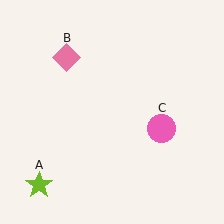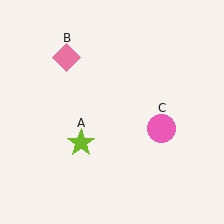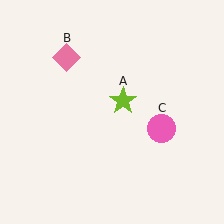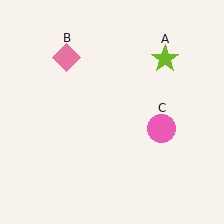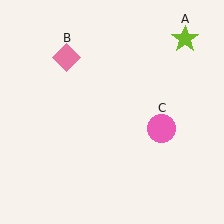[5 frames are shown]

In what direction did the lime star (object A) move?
The lime star (object A) moved up and to the right.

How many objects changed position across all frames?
1 object changed position: lime star (object A).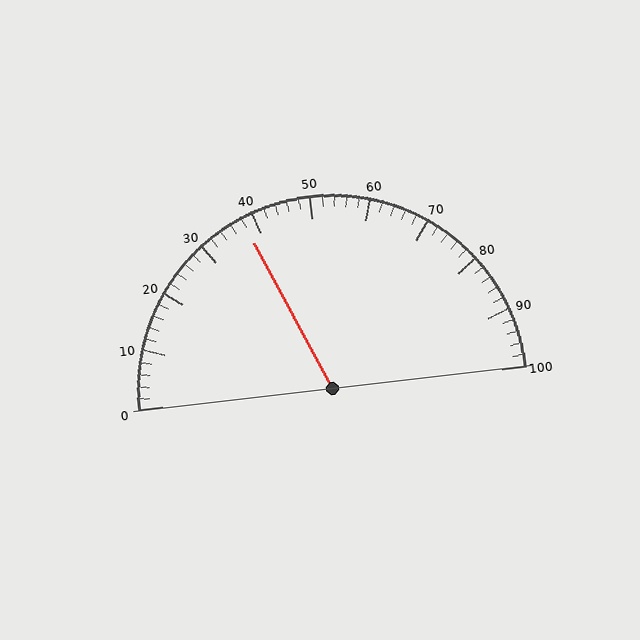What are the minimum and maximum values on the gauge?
The gauge ranges from 0 to 100.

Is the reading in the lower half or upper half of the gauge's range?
The reading is in the lower half of the range (0 to 100).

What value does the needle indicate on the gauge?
The needle indicates approximately 38.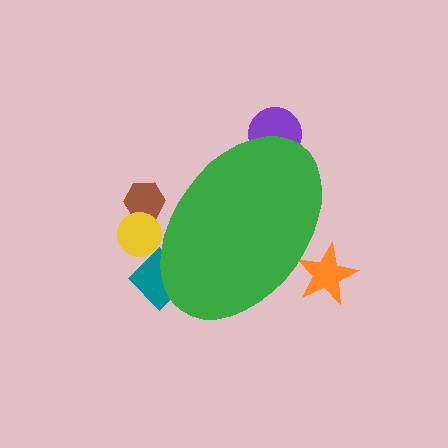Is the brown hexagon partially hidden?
Yes, the brown hexagon is partially hidden behind the green ellipse.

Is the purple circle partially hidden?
Yes, the purple circle is partially hidden behind the green ellipse.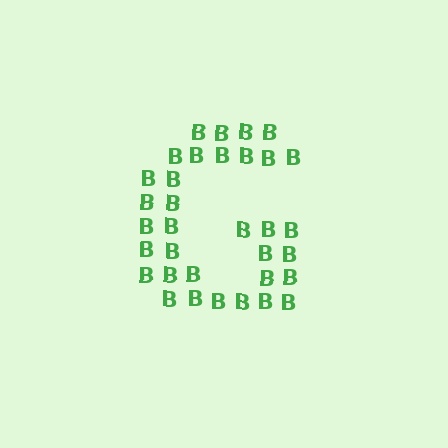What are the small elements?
The small elements are letter B's.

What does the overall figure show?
The overall figure shows the letter G.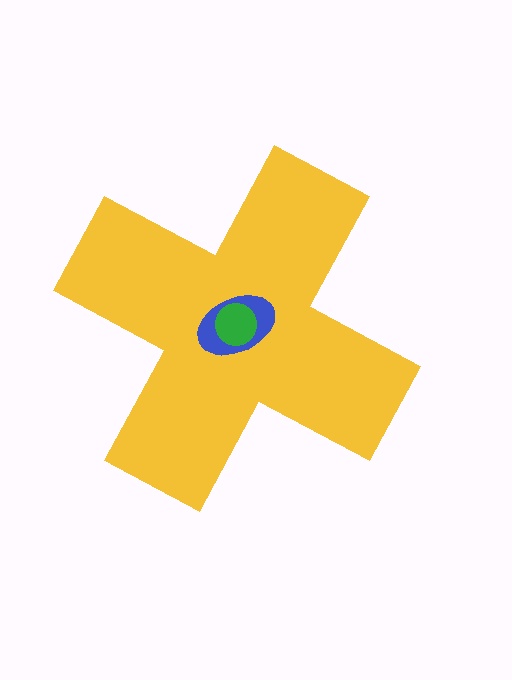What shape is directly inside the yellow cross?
The blue ellipse.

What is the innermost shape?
The green circle.